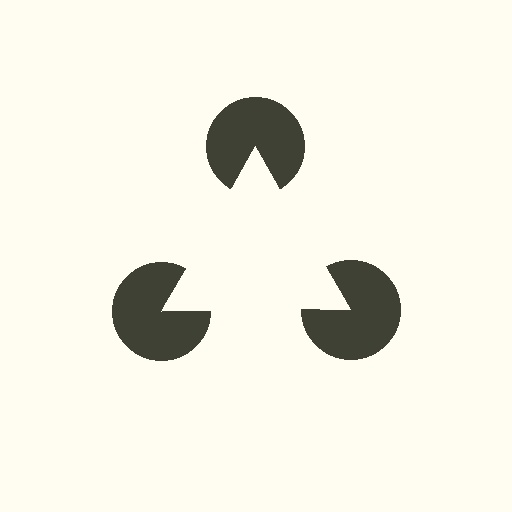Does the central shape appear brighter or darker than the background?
It typically appears slightly brighter than the background, even though no actual brightness change is drawn.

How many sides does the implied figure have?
3 sides.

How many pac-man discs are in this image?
There are 3 — one at each vertex of the illusory triangle.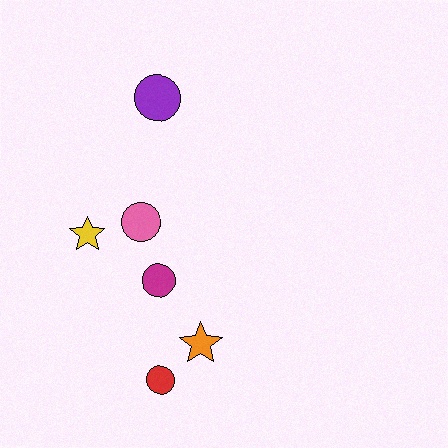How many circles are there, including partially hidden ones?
There are 4 circles.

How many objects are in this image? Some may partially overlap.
There are 6 objects.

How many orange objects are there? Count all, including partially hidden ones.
There is 1 orange object.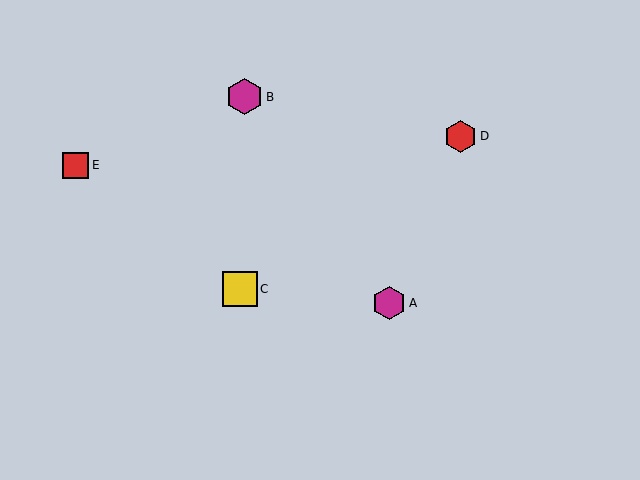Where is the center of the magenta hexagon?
The center of the magenta hexagon is at (389, 303).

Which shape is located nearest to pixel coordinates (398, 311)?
The magenta hexagon (labeled A) at (389, 303) is nearest to that location.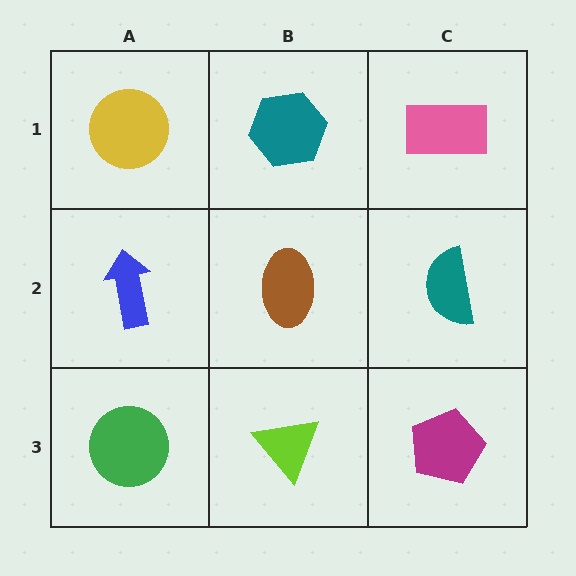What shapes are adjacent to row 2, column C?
A pink rectangle (row 1, column C), a magenta pentagon (row 3, column C), a brown ellipse (row 2, column B).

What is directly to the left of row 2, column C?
A brown ellipse.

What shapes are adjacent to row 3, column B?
A brown ellipse (row 2, column B), a green circle (row 3, column A), a magenta pentagon (row 3, column C).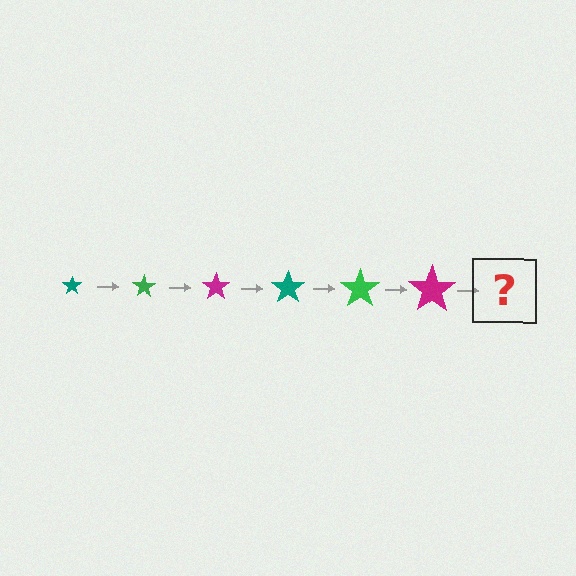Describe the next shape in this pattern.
It should be a teal star, larger than the previous one.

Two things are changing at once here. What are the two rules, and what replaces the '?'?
The two rules are that the star grows larger each step and the color cycles through teal, green, and magenta. The '?' should be a teal star, larger than the previous one.